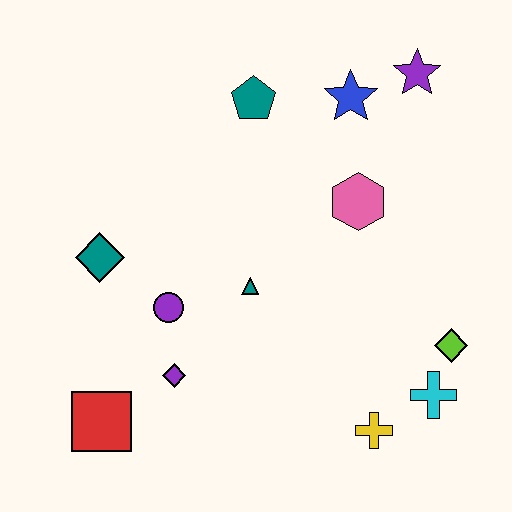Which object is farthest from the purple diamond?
The purple star is farthest from the purple diamond.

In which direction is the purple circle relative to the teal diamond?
The purple circle is to the right of the teal diamond.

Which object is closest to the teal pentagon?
The blue star is closest to the teal pentagon.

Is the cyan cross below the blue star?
Yes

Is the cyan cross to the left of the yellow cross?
No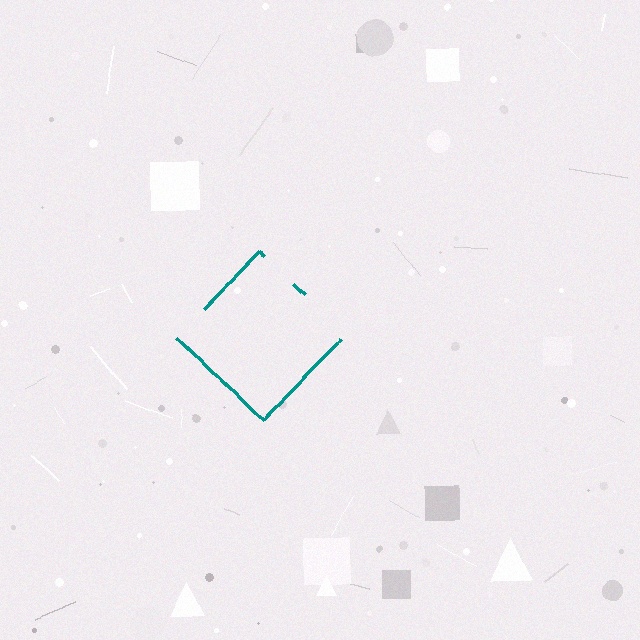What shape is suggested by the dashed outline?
The dashed outline suggests a diamond.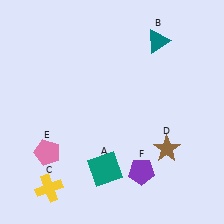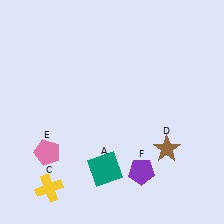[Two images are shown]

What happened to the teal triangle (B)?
The teal triangle (B) was removed in Image 2. It was in the top-right area of Image 1.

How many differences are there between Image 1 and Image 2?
There is 1 difference between the two images.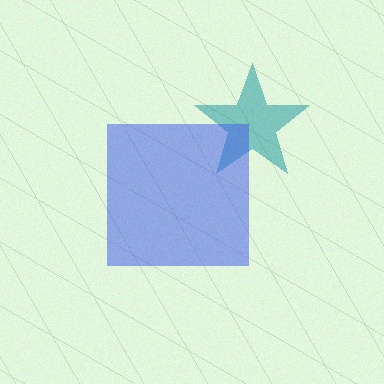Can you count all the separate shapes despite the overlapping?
Yes, there are 2 separate shapes.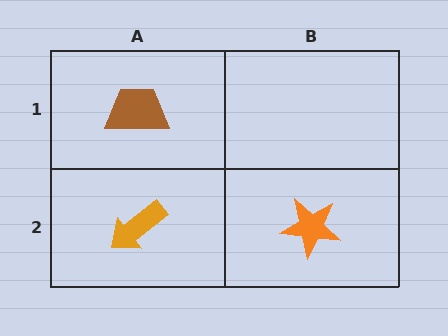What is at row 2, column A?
An orange arrow.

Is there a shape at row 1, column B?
No, that cell is empty.